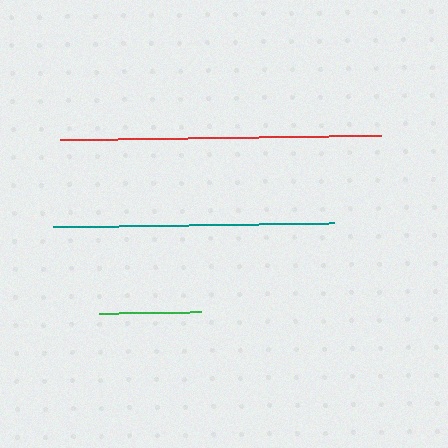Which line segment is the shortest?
The green line is the shortest at approximately 102 pixels.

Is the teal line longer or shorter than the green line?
The teal line is longer than the green line.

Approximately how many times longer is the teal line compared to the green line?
The teal line is approximately 2.8 times the length of the green line.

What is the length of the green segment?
The green segment is approximately 102 pixels long.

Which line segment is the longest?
The red line is the longest at approximately 320 pixels.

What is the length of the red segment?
The red segment is approximately 320 pixels long.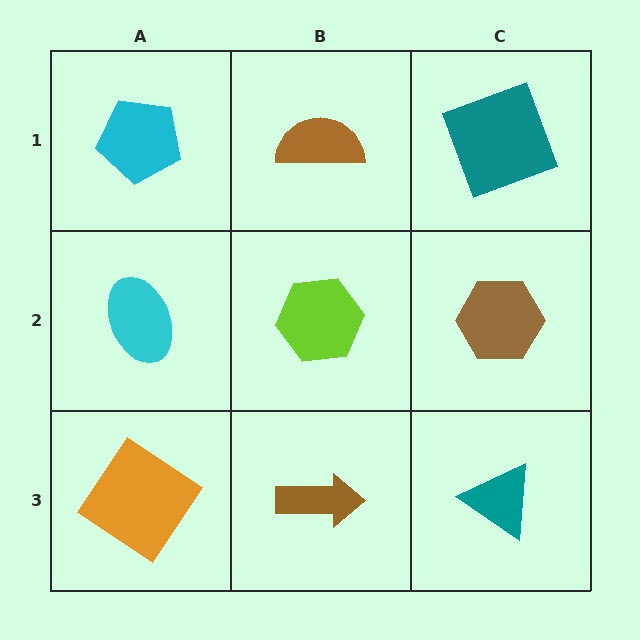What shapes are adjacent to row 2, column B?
A brown semicircle (row 1, column B), a brown arrow (row 3, column B), a cyan ellipse (row 2, column A), a brown hexagon (row 2, column C).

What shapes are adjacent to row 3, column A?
A cyan ellipse (row 2, column A), a brown arrow (row 3, column B).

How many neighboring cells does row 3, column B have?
3.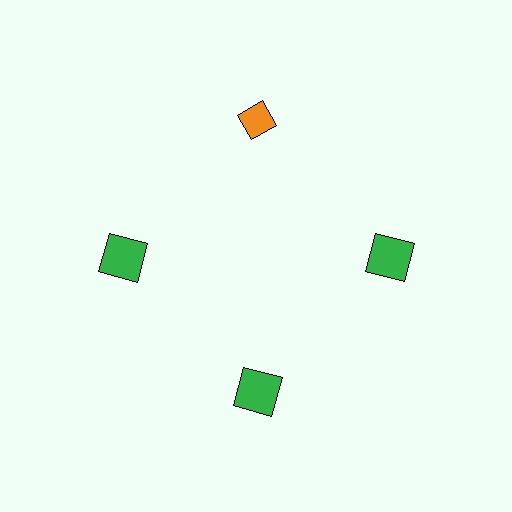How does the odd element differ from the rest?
It differs in both color (orange instead of green) and shape (diamond instead of square).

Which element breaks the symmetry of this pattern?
The orange diamond at roughly the 12 o'clock position breaks the symmetry. All other shapes are green squares.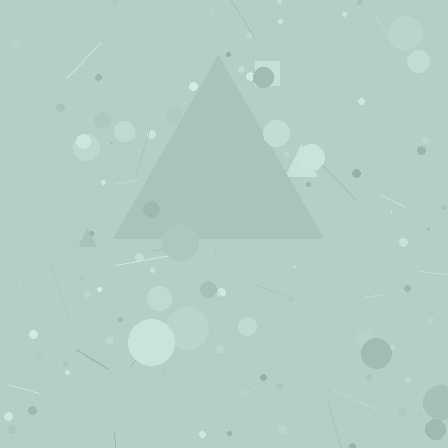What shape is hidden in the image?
A triangle is hidden in the image.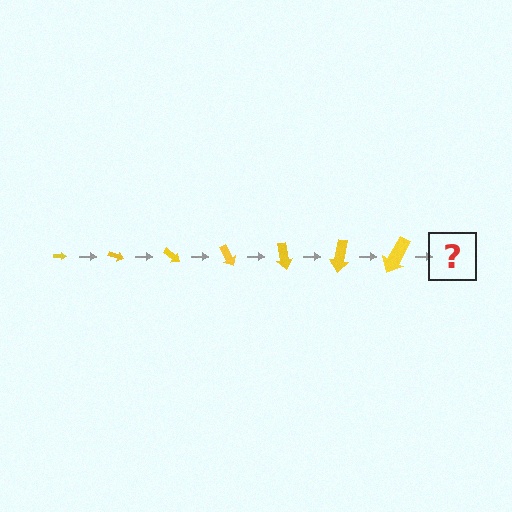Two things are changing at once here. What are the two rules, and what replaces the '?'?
The two rules are that the arrow grows larger each step and it rotates 20 degrees each step. The '?' should be an arrow, larger than the previous one and rotated 140 degrees from the start.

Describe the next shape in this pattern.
It should be an arrow, larger than the previous one and rotated 140 degrees from the start.